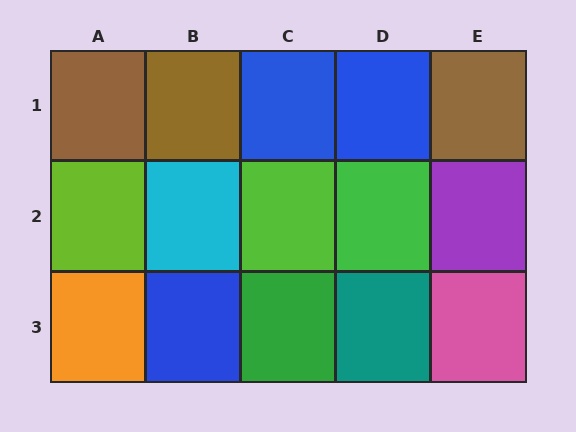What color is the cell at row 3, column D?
Teal.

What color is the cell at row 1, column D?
Blue.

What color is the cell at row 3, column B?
Blue.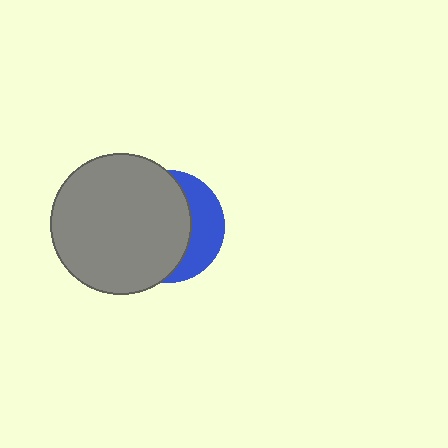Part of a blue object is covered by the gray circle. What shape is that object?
It is a circle.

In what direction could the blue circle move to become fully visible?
The blue circle could move right. That would shift it out from behind the gray circle entirely.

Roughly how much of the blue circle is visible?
A small part of it is visible (roughly 33%).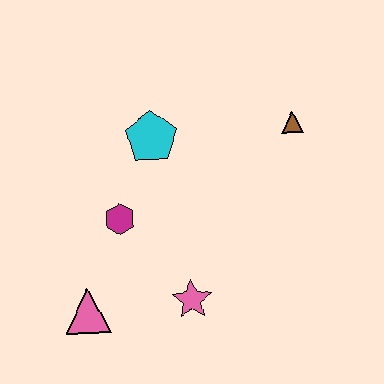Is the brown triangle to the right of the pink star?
Yes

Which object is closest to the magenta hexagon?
The cyan pentagon is closest to the magenta hexagon.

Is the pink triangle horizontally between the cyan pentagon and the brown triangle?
No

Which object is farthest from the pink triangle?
The brown triangle is farthest from the pink triangle.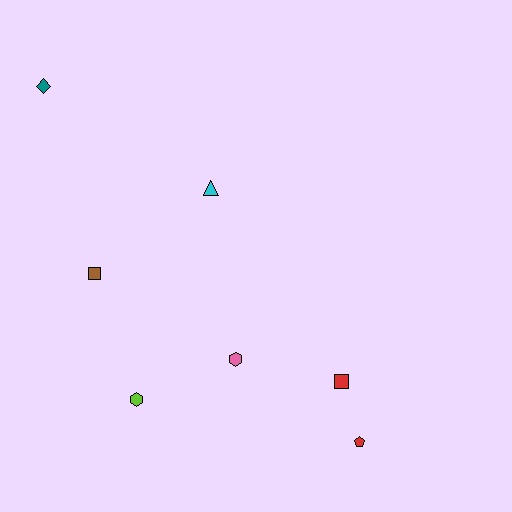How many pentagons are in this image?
There is 1 pentagon.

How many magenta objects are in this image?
There are no magenta objects.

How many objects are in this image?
There are 7 objects.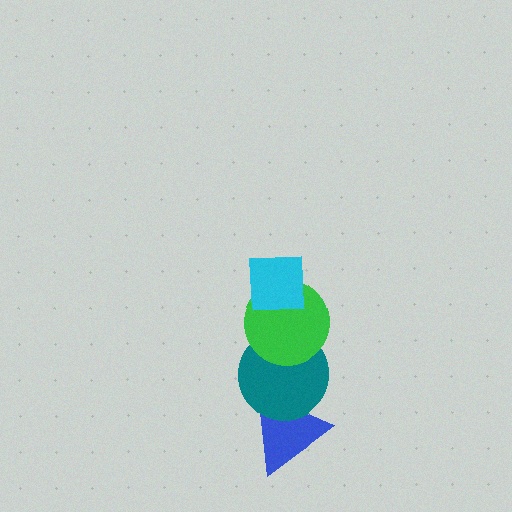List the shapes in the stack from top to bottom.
From top to bottom: the cyan square, the green circle, the teal circle, the blue triangle.